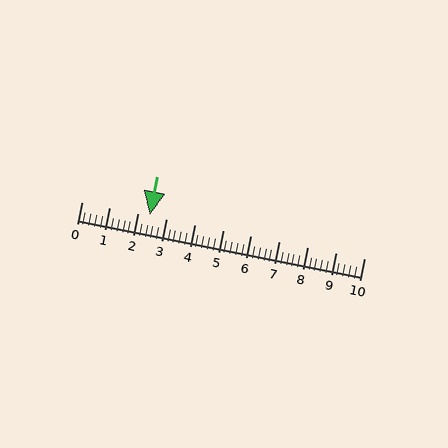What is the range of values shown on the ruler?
The ruler shows values from 0 to 10.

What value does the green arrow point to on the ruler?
The green arrow points to approximately 2.4.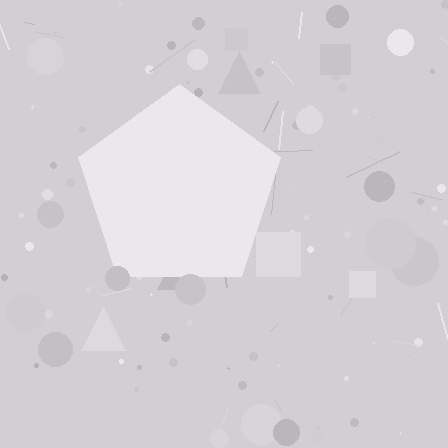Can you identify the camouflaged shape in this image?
The camouflaged shape is a pentagon.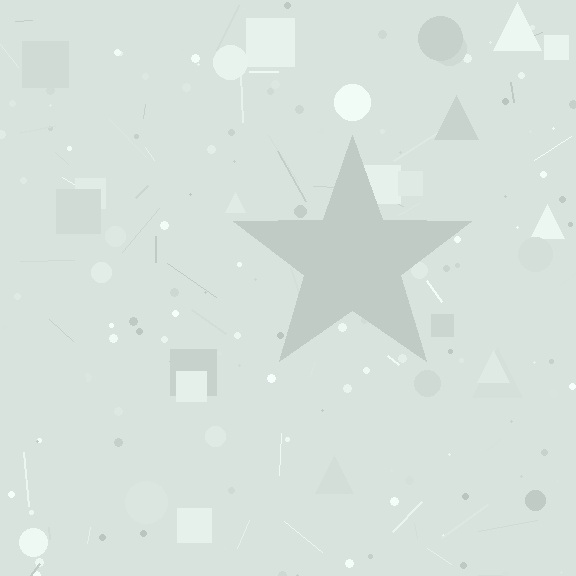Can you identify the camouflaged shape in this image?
The camouflaged shape is a star.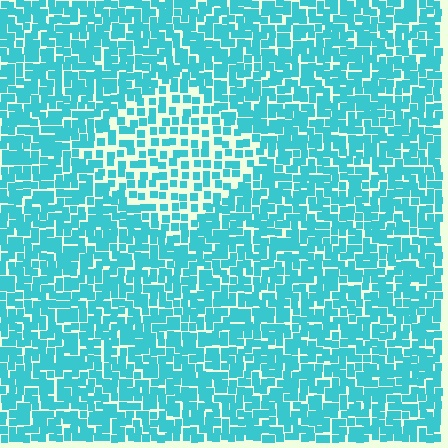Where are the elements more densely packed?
The elements are more densely packed outside the diamond boundary.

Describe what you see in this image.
The image contains small cyan elements arranged at two different densities. A diamond-shaped region is visible where the elements are less densely packed than the surrounding area.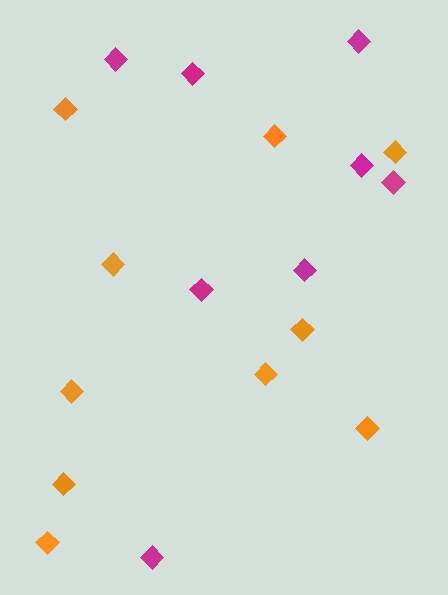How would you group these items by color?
There are 2 groups: one group of magenta diamonds (8) and one group of orange diamonds (10).